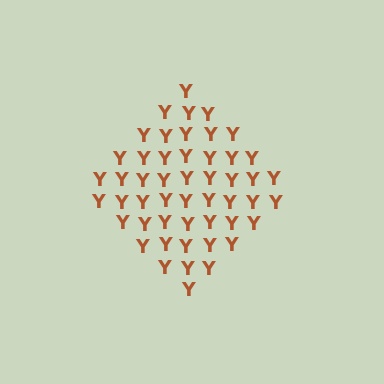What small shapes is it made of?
It is made of small letter Y's.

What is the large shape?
The large shape is a diamond.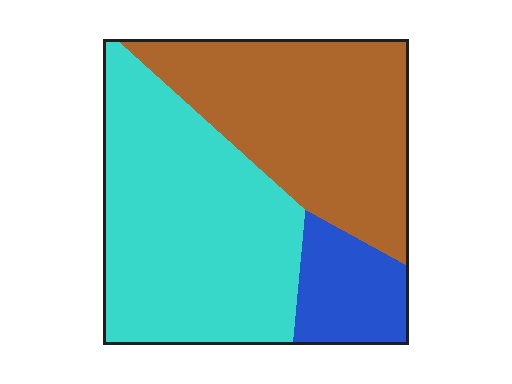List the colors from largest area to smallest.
From largest to smallest: cyan, brown, blue.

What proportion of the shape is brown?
Brown covers around 40% of the shape.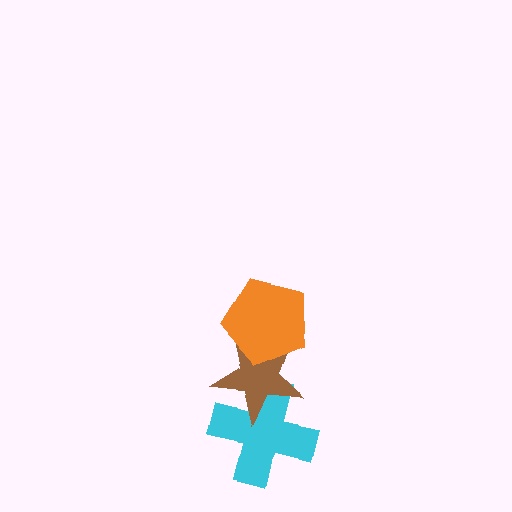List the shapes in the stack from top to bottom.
From top to bottom: the orange pentagon, the brown star, the cyan cross.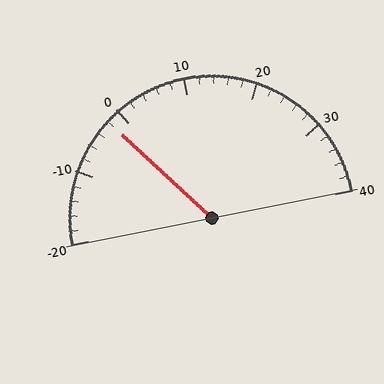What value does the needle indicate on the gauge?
The needle indicates approximately -2.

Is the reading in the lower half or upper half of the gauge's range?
The reading is in the lower half of the range (-20 to 40).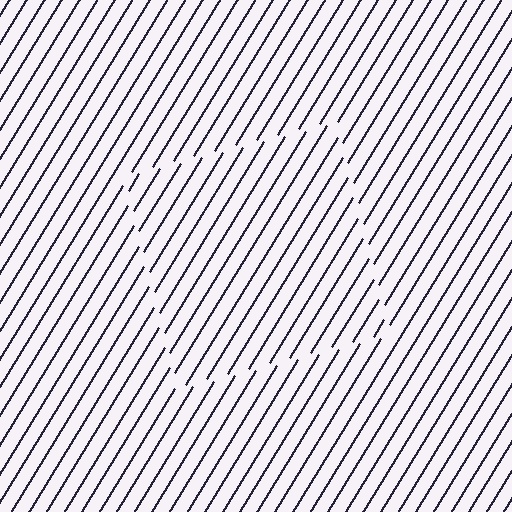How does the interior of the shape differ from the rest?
The interior of the shape contains the same grating, shifted by half a period — the contour is defined by the phase discontinuity where line-ends from the inner and outer gratings abut.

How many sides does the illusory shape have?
4 sides — the line-ends trace a square.